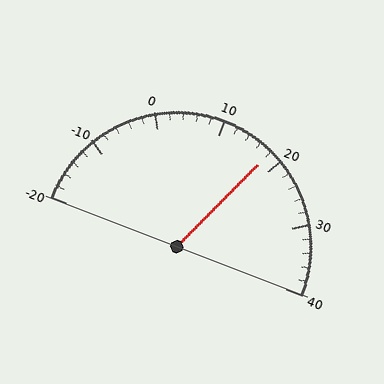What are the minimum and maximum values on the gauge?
The gauge ranges from -20 to 40.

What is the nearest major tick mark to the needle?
The nearest major tick mark is 20.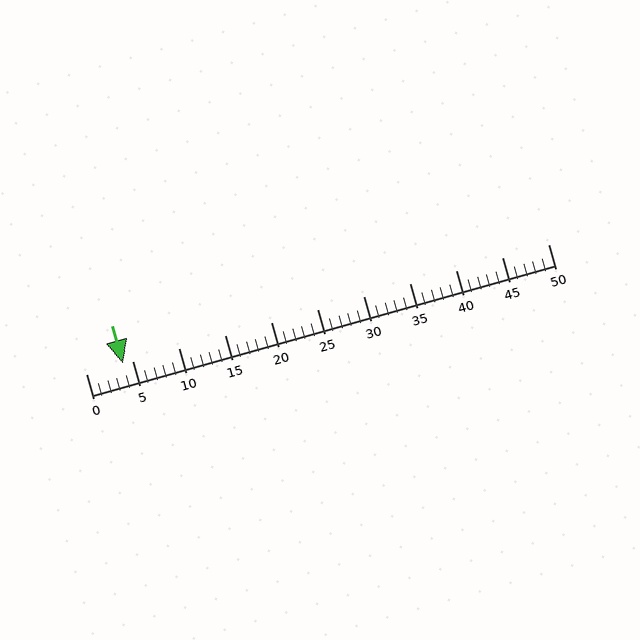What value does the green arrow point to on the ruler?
The green arrow points to approximately 4.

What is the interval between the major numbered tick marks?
The major tick marks are spaced 5 units apart.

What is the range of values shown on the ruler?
The ruler shows values from 0 to 50.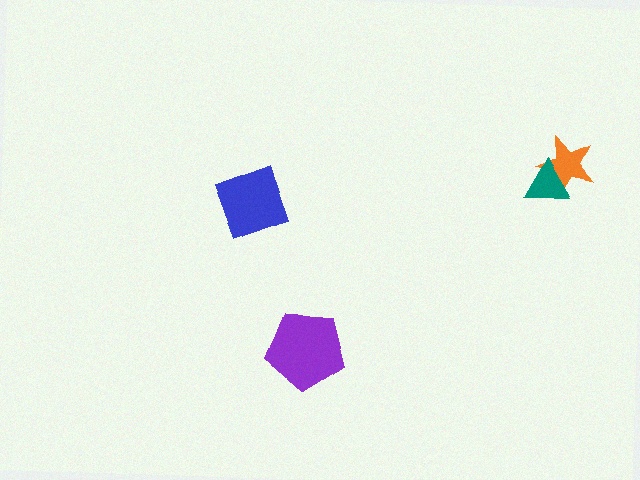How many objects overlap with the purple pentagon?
0 objects overlap with the purple pentagon.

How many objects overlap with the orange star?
1 object overlaps with the orange star.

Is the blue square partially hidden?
No, no other shape covers it.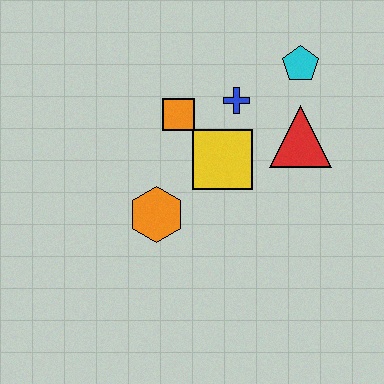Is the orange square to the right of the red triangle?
No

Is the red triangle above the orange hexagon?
Yes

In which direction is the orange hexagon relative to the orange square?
The orange hexagon is below the orange square.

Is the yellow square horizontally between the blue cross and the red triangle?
No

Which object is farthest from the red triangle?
The orange hexagon is farthest from the red triangle.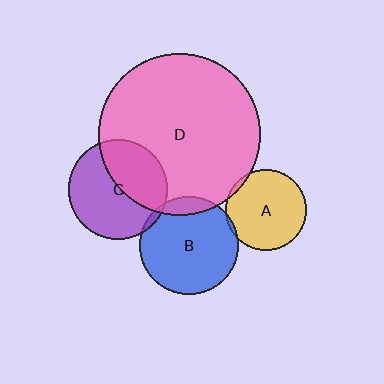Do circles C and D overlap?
Yes.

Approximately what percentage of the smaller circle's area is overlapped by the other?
Approximately 40%.